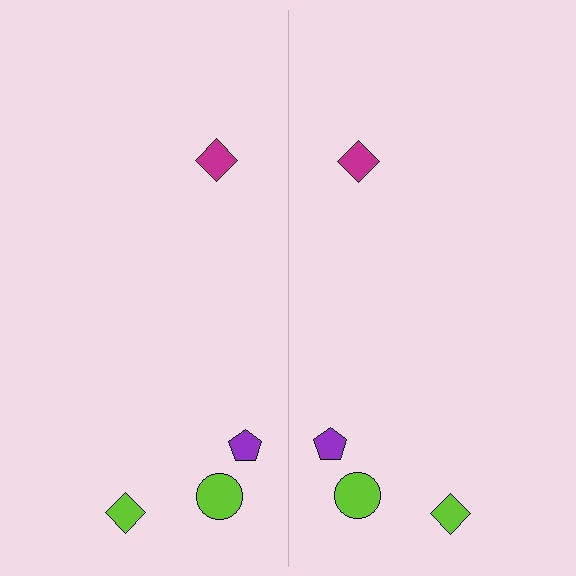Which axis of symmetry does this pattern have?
The pattern has a vertical axis of symmetry running through the center of the image.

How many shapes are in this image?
There are 8 shapes in this image.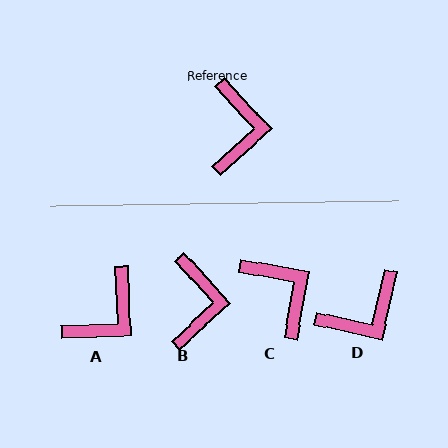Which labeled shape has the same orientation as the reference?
B.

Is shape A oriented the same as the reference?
No, it is off by about 40 degrees.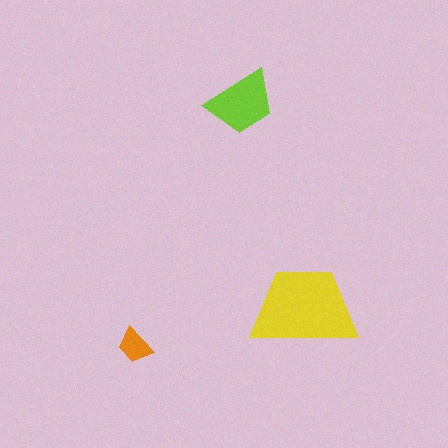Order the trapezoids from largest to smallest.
the yellow one, the lime one, the orange one.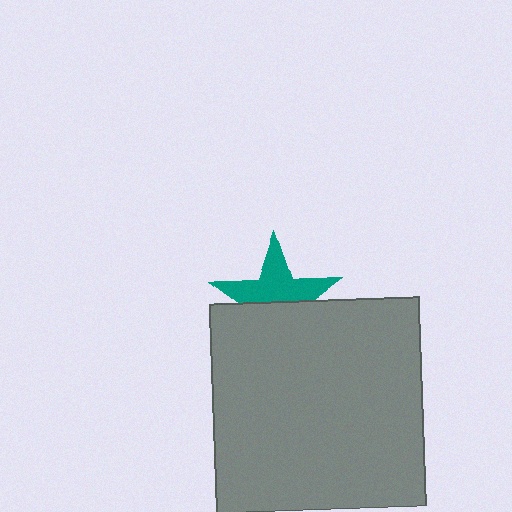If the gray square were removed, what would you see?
You would see the complete teal star.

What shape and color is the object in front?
The object in front is a gray square.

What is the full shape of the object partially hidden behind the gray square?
The partially hidden object is a teal star.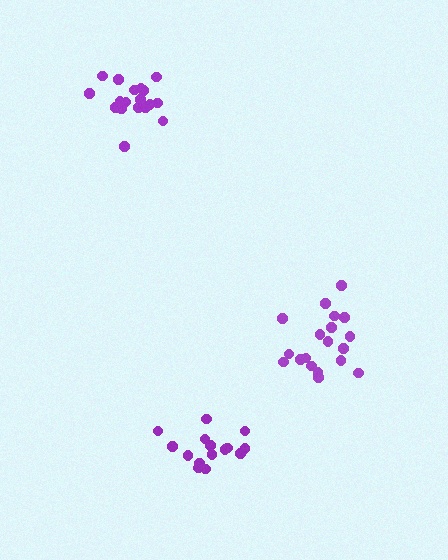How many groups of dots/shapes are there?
There are 3 groups.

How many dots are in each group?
Group 1: 18 dots, Group 2: 15 dots, Group 3: 20 dots (53 total).